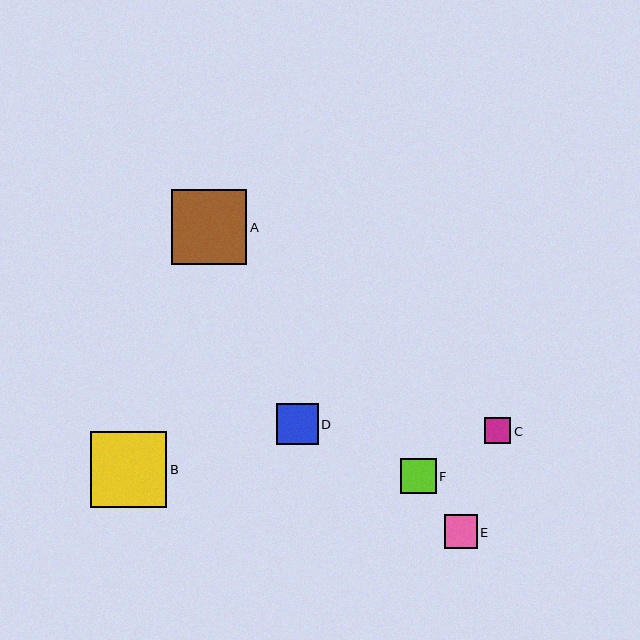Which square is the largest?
Square B is the largest with a size of approximately 76 pixels.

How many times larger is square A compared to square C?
Square A is approximately 2.9 times the size of square C.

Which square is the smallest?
Square C is the smallest with a size of approximately 26 pixels.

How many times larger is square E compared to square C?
Square E is approximately 1.3 times the size of square C.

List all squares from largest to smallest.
From largest to smallest: B, A, D, F, E, C.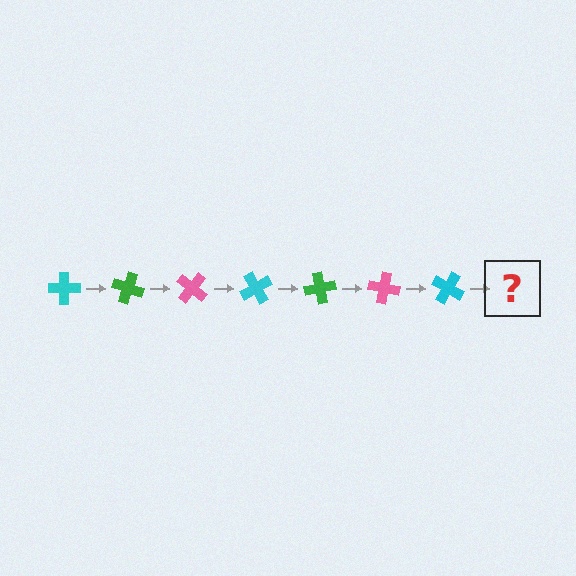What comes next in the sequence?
The next element should be a green cross, rotated 140 degrees from the start.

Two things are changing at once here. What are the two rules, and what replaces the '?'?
The two rules are that it rotates 20 degrees each step and the color cycles through cyan, green, and pink. The '?' should be a green cross, rotated 140 degrees from the start.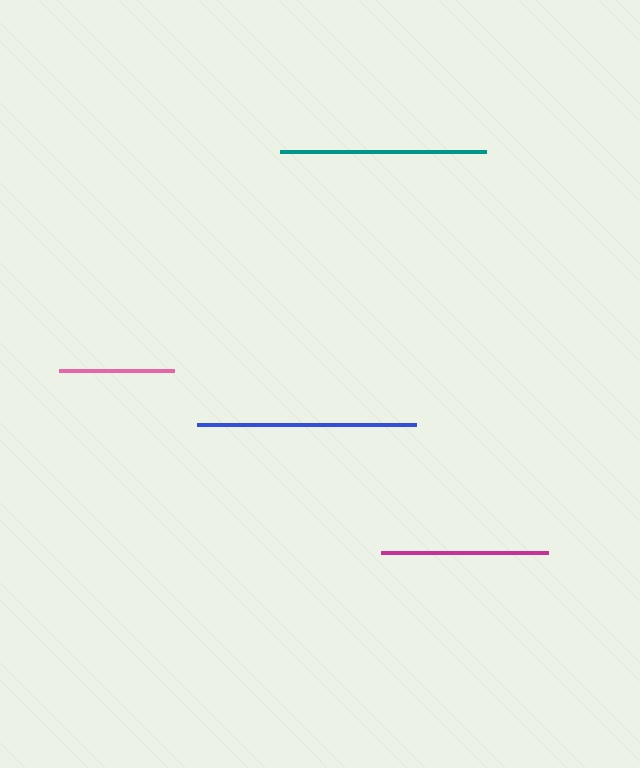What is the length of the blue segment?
The blue segment is approximately 219 pixels long.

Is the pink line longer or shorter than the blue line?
The blue line is longer than the pink line.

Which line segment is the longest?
The blue line is the longest at approximately 219 pixels.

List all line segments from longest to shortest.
From longest to shortest: blue, teal, magenta, pink.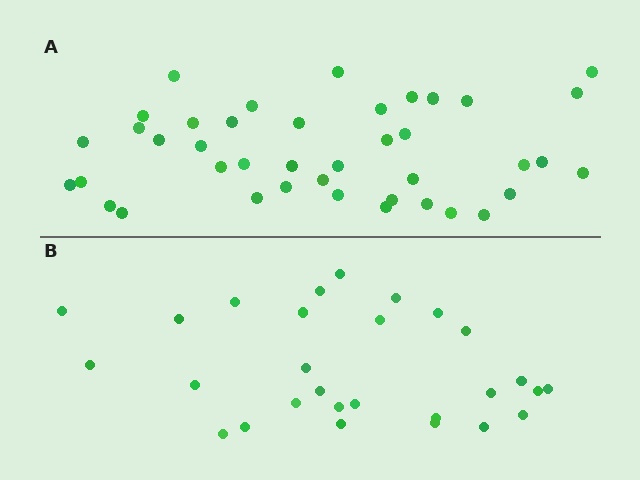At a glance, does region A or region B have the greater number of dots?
Region A (the top region) has more dots.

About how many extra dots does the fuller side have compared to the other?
Region A has approximately 15 more dots than region B.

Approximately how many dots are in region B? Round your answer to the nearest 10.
About 30 dots. (The exact count is 28, which rounds to 30.)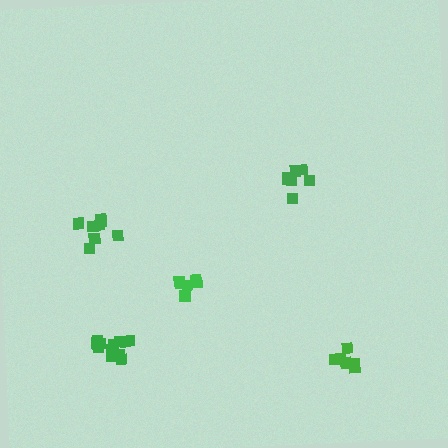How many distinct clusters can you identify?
There are 5 distinct clusters.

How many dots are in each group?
Group 1: 12 dots, Group 2: 7 dots, Group 3: 6 dots, Group 4: 6 dots, Group 5: 8 dots (39 total).